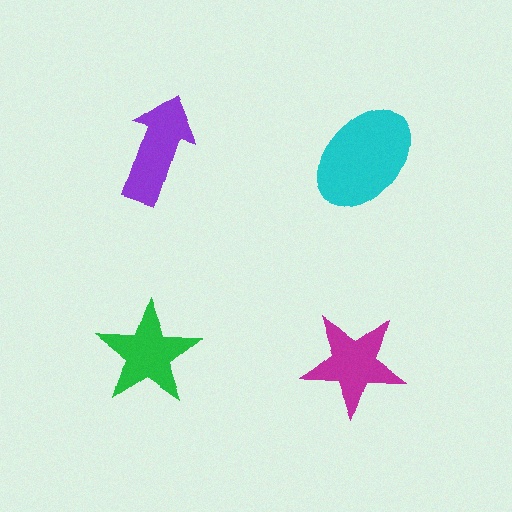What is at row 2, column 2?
A magenta star.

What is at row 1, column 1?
A purple arrow.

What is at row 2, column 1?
A green star.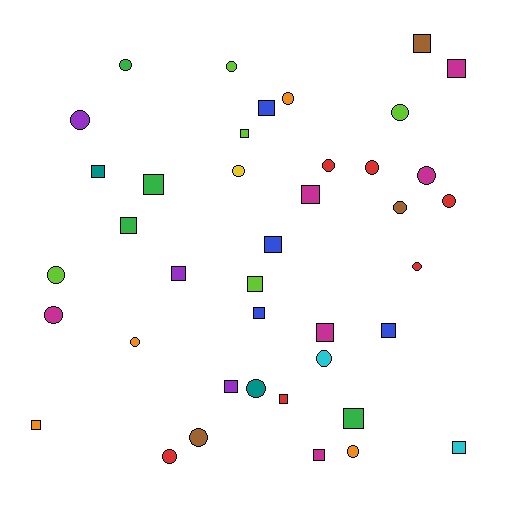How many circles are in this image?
There are 20 circles.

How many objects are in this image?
There are 40 objects.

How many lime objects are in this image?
There are 5 lime objects.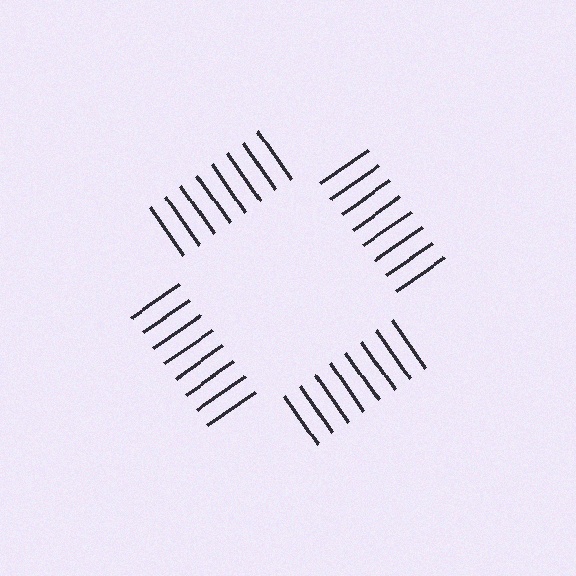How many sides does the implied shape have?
4 sides — the line-ends trace a square.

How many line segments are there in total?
32 — 8 along each of the 4 edges.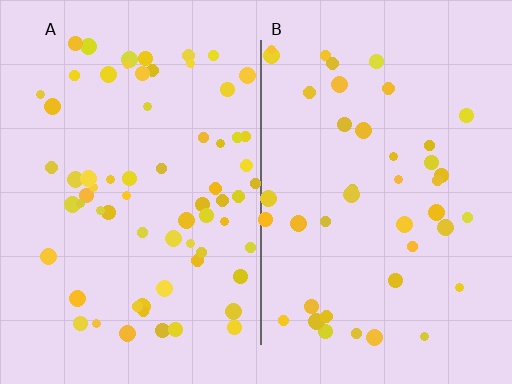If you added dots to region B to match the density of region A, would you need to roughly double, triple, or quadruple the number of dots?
Approximately double.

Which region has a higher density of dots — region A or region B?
A (the left).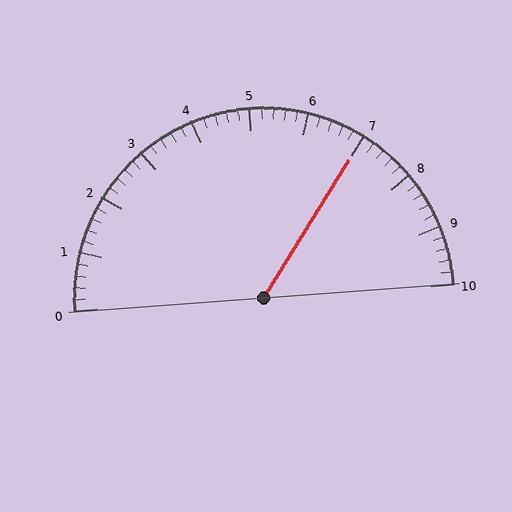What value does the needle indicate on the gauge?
The needle indicates approximately 7.0.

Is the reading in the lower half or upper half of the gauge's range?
The reading is in the upper half of the range (0 to 10).